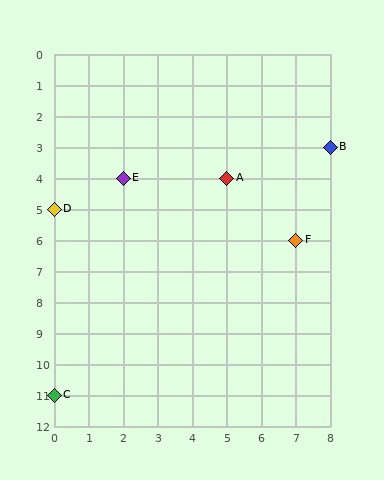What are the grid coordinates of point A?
Point A is at grid coordinates (5, 4).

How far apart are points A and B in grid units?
Points A and B are 3 columns and 1 row apart (about 3.2 grid units diagonally).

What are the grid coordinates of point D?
Point D is at grid coordinates (0, 5).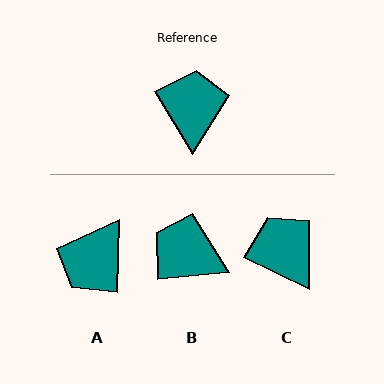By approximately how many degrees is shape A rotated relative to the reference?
Approximately 147 degrees counter-clockwise.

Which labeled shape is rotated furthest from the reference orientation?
A, about 147 degrees away.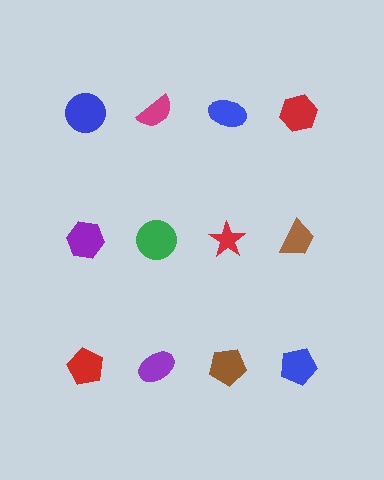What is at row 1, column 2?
A magenta semicircle.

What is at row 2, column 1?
A purple hexagon.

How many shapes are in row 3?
4 shapes.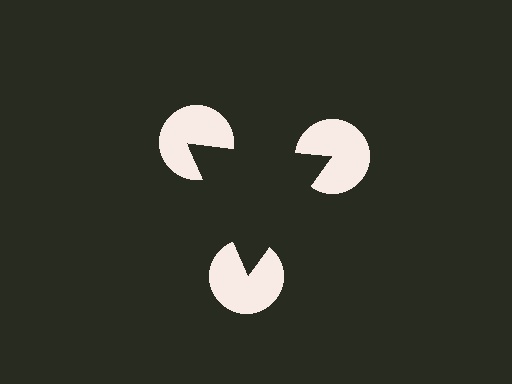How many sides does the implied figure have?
3 sides.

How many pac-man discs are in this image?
There are 3 — one at each vertex of the illusory triangle.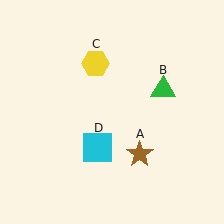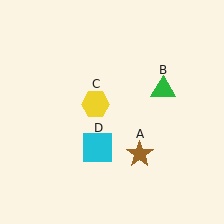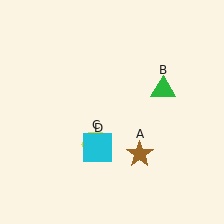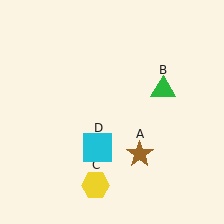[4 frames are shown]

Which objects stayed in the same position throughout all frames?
Brown star (object A) and green triangle (object B) and cyan square (object D) remained stationary.